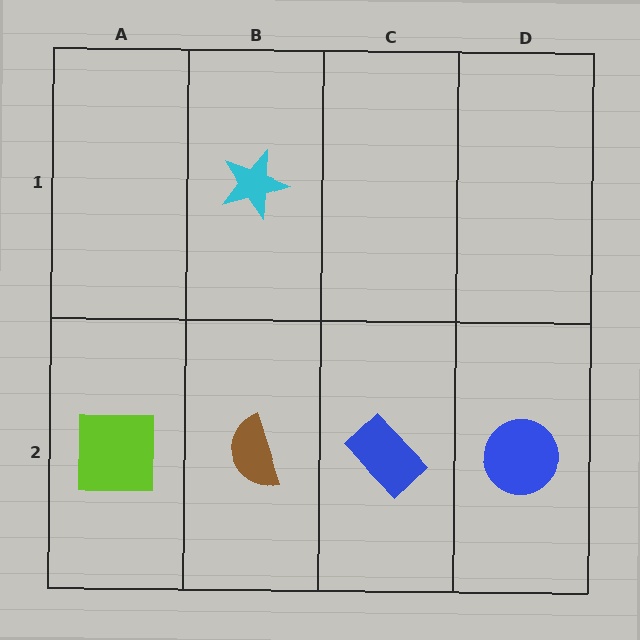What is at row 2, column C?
A blue rectangle.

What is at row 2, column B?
A brown semicircle.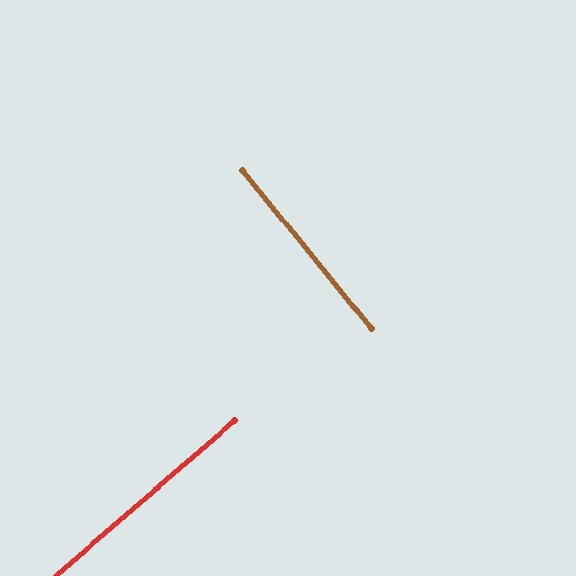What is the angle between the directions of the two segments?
Approximately 89 degrees.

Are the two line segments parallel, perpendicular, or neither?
Perpendicular — they meet at approximately 89°.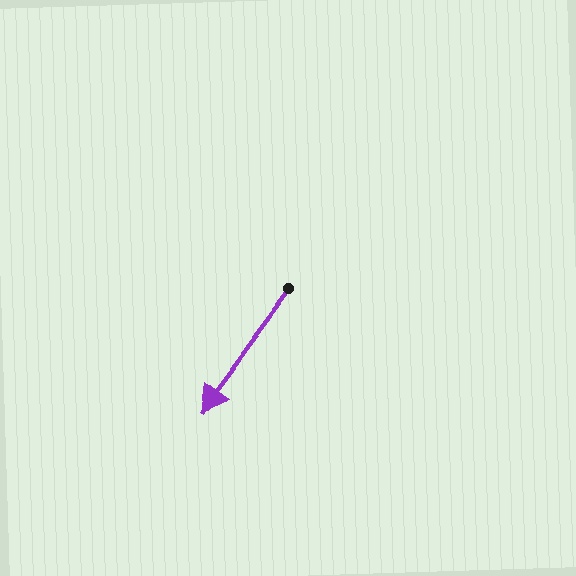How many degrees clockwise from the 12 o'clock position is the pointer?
Approximately 216 degrees.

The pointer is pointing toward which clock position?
Roughly 7 o'clock.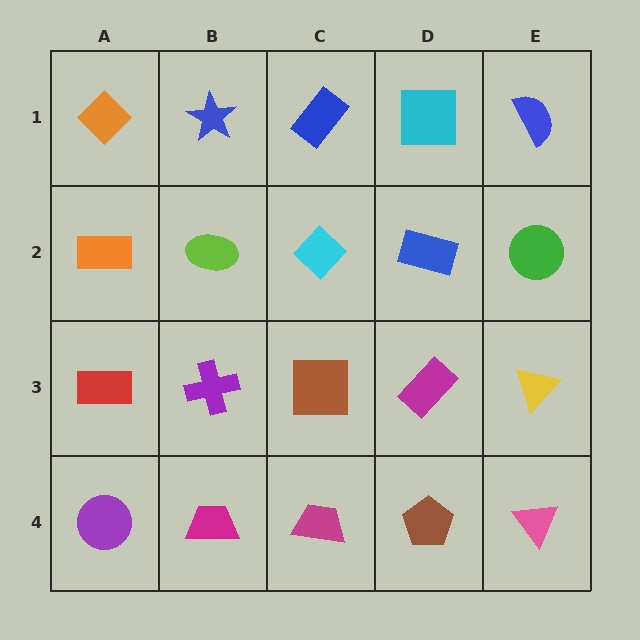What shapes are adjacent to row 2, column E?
A blue semicircle (row 1, column E), a yellow triangle (row 3, column E), a blue rectangle (row 2, column D).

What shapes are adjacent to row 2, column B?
A blue star (row 1, column B), a purple cross (row 3, column B), an orange rectangle (row 2, column A), a cyan diamond (row 2, column C).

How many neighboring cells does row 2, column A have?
3.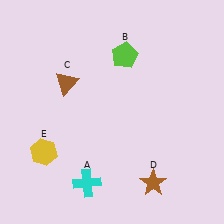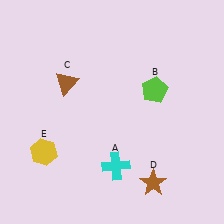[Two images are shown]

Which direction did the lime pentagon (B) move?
The lime pentagon (B) moved down.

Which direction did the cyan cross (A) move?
The cyan cross (A) moved right.